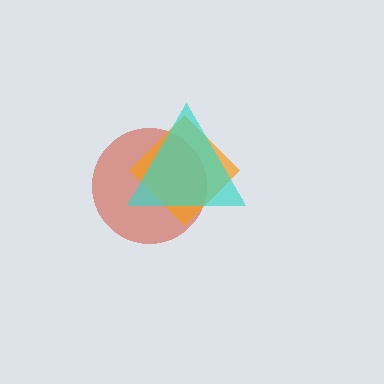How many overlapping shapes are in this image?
There are 3 overlapping shapes in the image.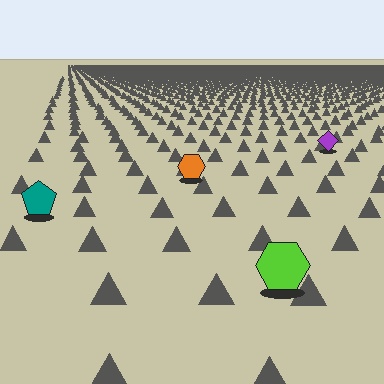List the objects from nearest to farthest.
From nearest to farthest: the lime hexagon, the teal pentagon, the orange hexagon, the purple diamond.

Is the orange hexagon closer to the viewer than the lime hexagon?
No. The lime hexagon is closer — you can tell from the texture gradient: the ground texture is coarser near it.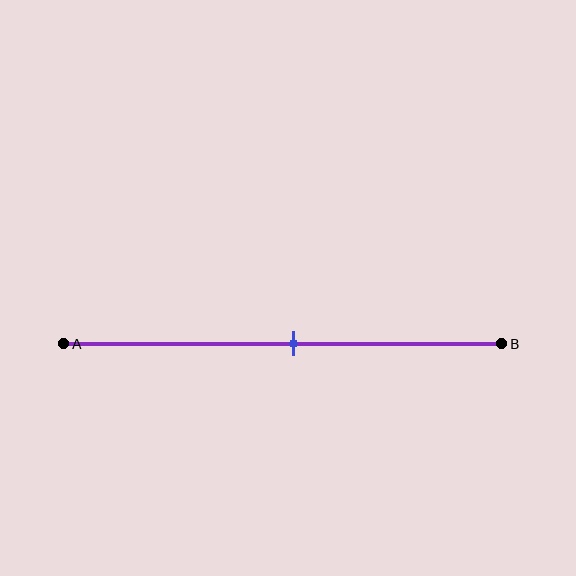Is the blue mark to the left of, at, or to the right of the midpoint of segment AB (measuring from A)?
The blue mark is approximately at the midpoint of segment AB.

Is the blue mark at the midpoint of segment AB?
Yes, the mark is approximately at the midpoint.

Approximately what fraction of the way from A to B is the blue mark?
The blue mark is approximately 55% of the way from A to B.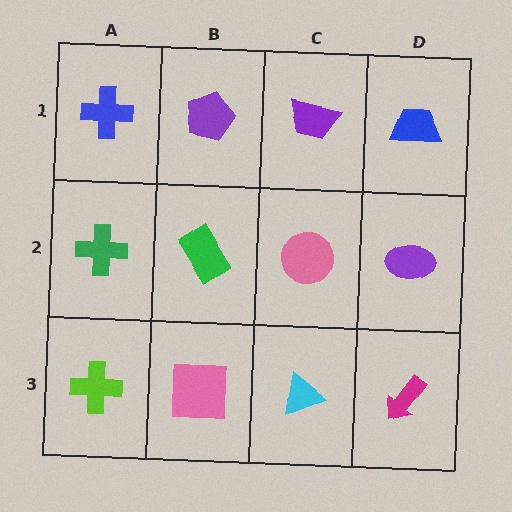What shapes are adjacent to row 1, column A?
A green cross (row 2, column A), a purple pentagon (row 1, column B).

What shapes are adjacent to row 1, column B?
A green rectangle (row 2, column B), a blue cross (row 1, column A), a purple trapezoid (row 1, column C).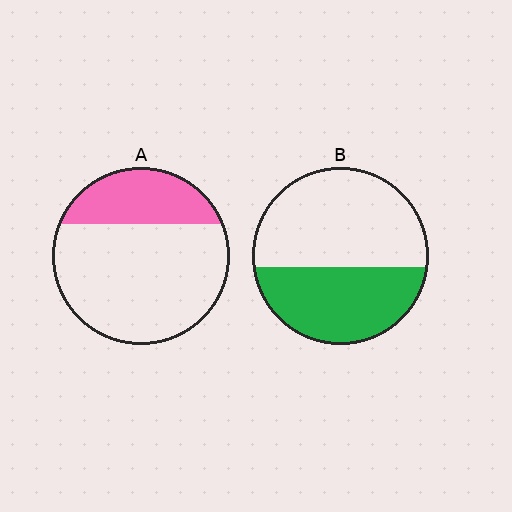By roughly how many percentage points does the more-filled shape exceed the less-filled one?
By roughly 15 percentage points (B over A).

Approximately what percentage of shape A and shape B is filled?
A is approximately 30% and B is approximately 40%.